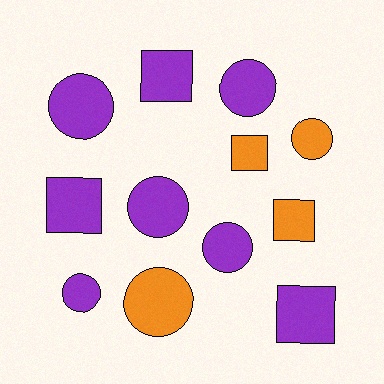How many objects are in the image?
There are 12 objects.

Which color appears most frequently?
Purple, with 8 objects.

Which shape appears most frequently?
Circle, with 7 objects.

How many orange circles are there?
There are 2 orange circles.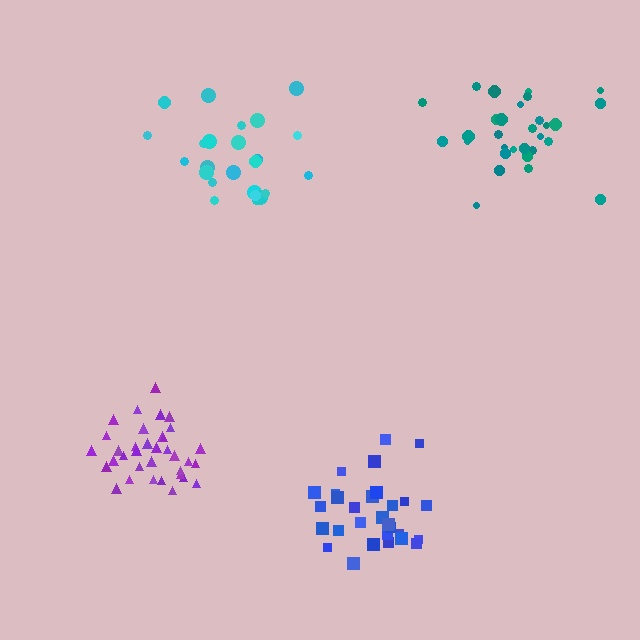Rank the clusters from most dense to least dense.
purple, blue, teal, cyan.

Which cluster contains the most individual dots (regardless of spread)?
Purple (35).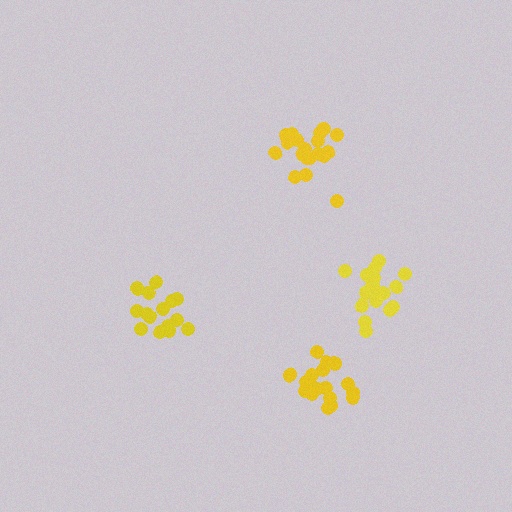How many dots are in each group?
Group 1: 19 dots, Group 2: 21 dots, Group 3: 18 dots, Group 4: 15 dots (73 total).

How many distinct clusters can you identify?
There are 4 distinct clusters.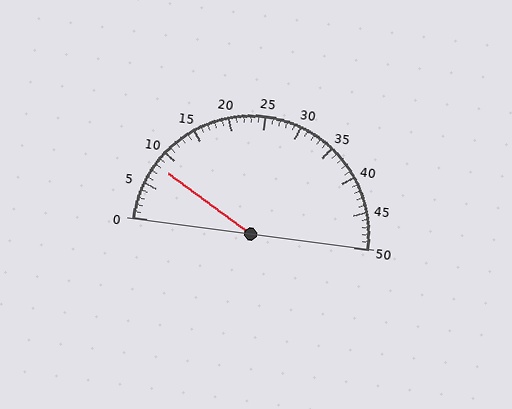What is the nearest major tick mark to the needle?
The nearest major tick mark is 10.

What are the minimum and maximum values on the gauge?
The gauge ranges from 0 to 50.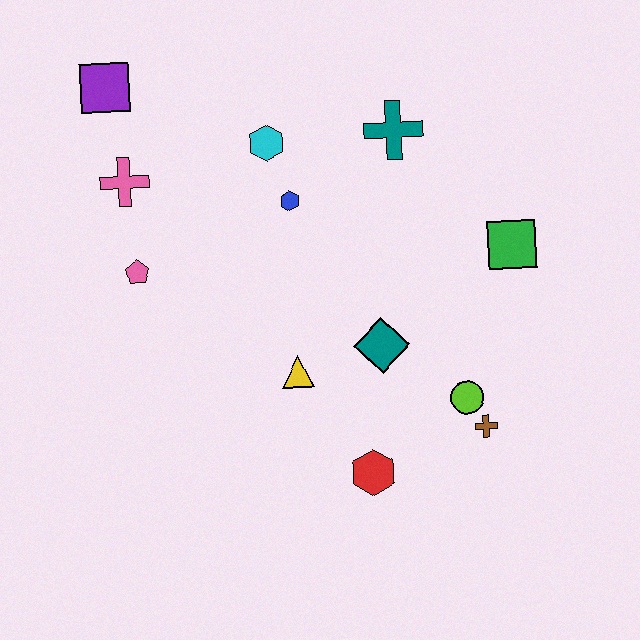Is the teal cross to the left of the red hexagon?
No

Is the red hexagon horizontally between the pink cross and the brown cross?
Yes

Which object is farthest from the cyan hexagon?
The brown cross is farthest from the cyan hexagon.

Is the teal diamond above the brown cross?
Yes